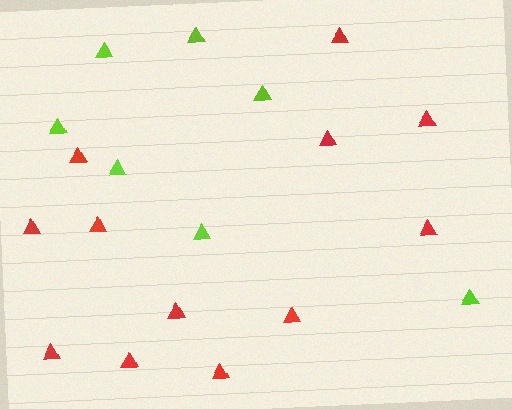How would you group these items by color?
There are 2 groups: one group of red triangles (12) and one group of lime triangles (7).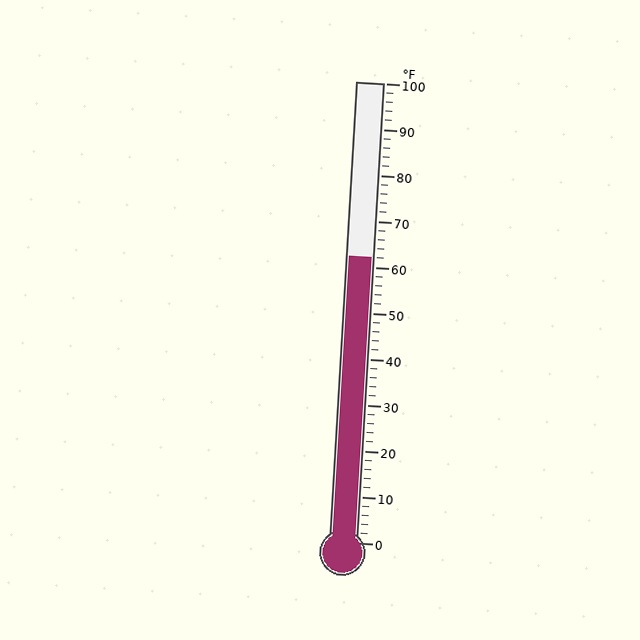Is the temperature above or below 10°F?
The temperature is above 10°F.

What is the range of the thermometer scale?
The thermometer scale ranges from 0°F to 100°F.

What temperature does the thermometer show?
The thermometer shows approximately 62°F.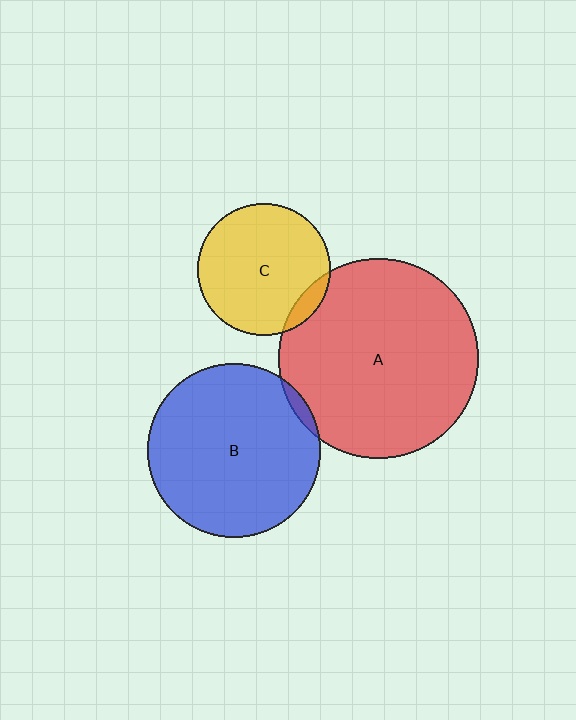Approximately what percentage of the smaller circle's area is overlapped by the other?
Approximately 10%.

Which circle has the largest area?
Circle A (red).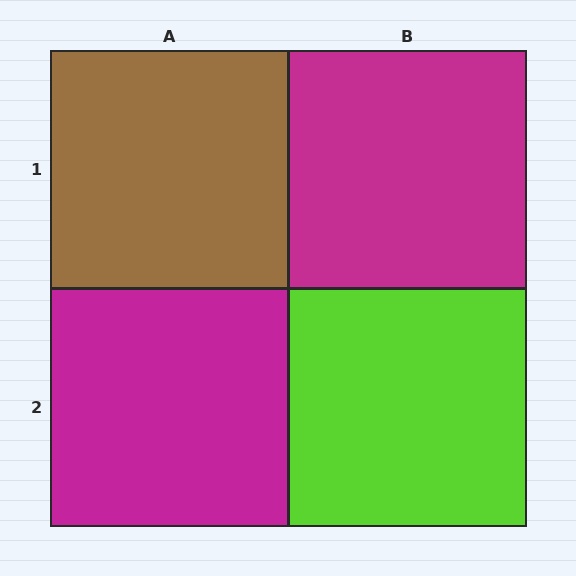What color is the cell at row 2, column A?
Magenta.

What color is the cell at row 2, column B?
Lime.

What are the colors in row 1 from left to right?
Brown, magenta.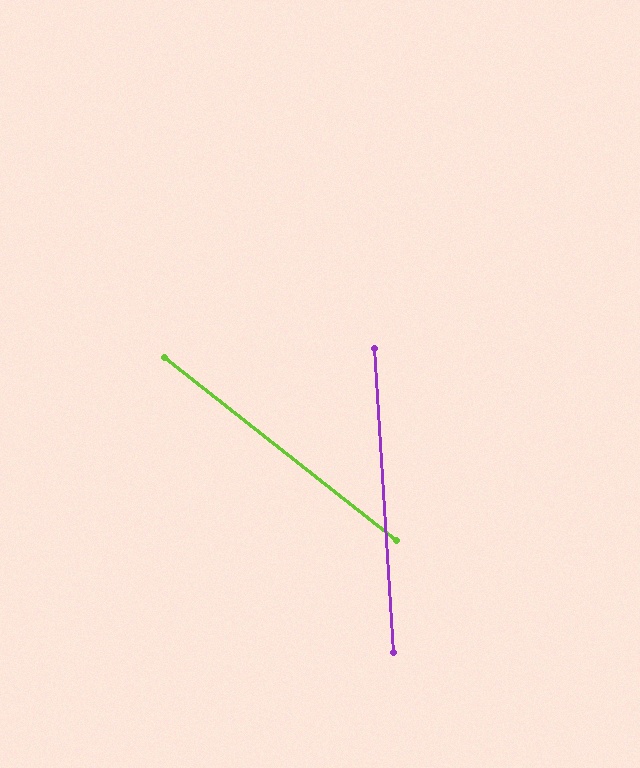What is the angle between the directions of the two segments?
Approximately 48 degrees.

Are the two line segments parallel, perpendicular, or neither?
Neither parallel nor perpendicular — they differ by about 48°.